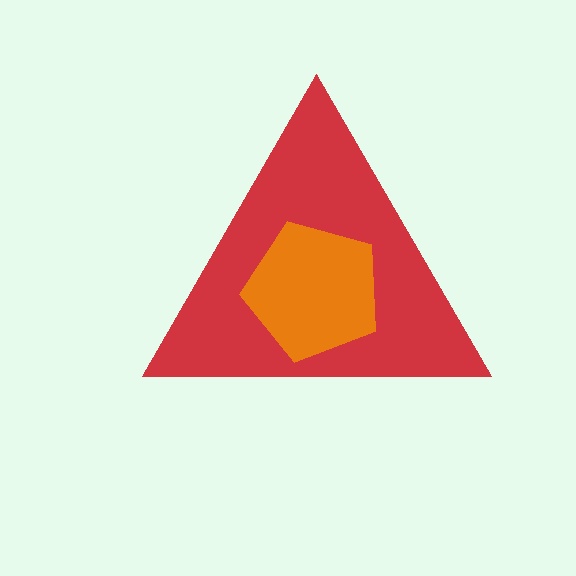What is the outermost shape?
The red triangle.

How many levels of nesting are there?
2.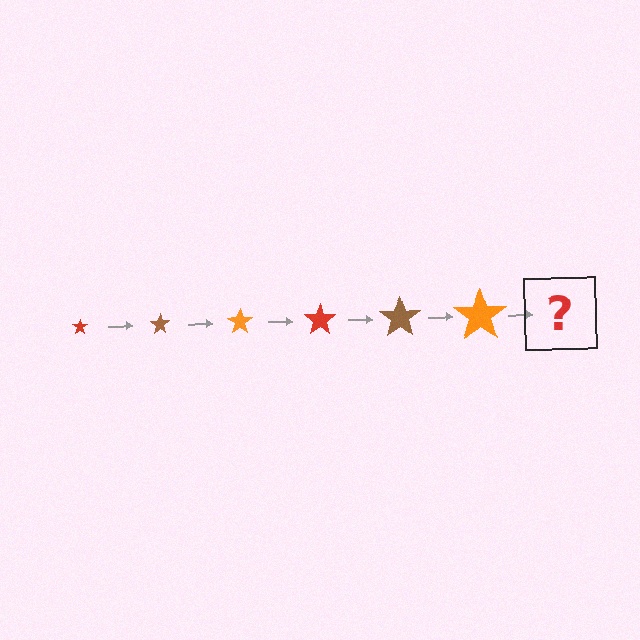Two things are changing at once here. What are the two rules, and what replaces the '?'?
The two rules are that the star grows larger each step and the color cycles through red, brown, and orange. The '?' should be a red star, larger than the previous one.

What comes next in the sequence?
The next element should be a red star, larger than the previous one.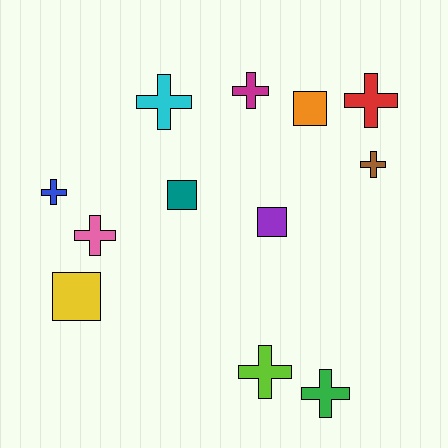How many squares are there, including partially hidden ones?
There are 4 squares.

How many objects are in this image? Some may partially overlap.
There are 12 objects.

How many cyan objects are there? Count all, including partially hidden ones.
There is 1 cyan object.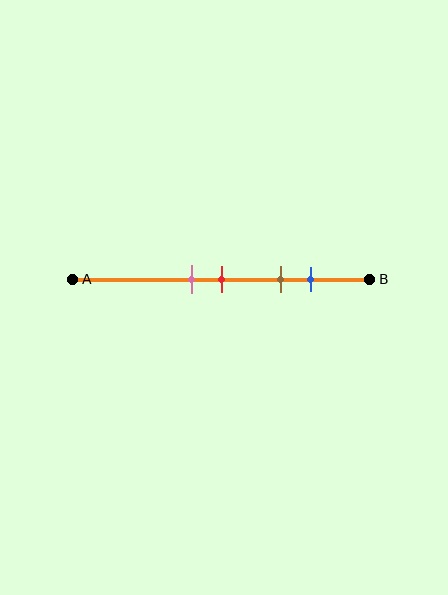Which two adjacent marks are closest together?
The pink and red marks are the closest adjacent pair.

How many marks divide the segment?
There are 4 marks dividing the segment.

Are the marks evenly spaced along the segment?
No, the marks are not evenly spaced.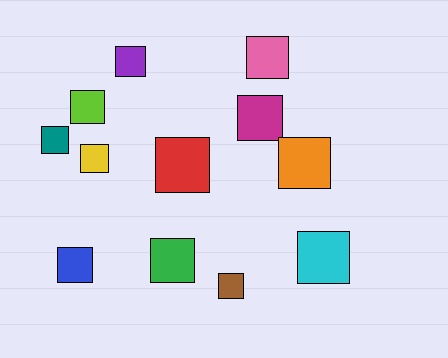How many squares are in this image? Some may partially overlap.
There are 12 squares.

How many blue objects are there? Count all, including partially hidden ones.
There is 1 blue object.